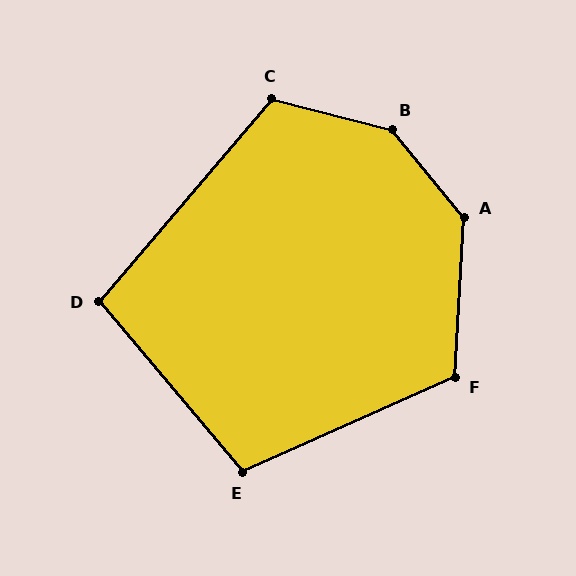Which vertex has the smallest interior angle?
D, at approximately 99 degrees.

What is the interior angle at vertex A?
Approximately 138 degrees (obtuse).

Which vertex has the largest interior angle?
B, at approximately 143 degrees.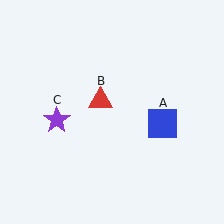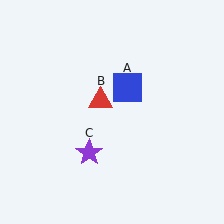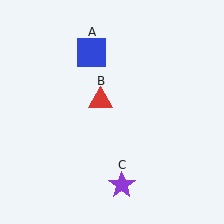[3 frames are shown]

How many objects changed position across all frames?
2 objects changed position: blue square (object A), purple star (object C).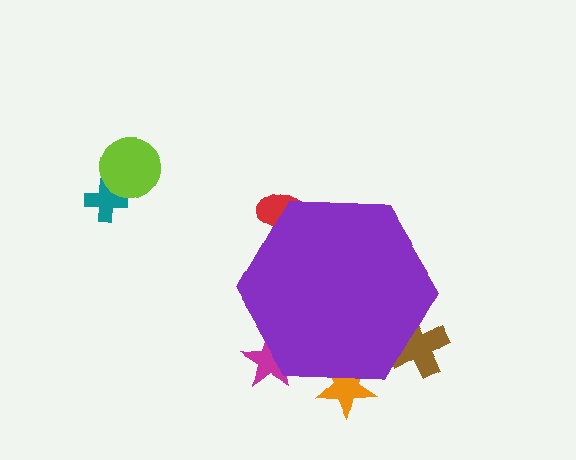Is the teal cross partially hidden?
No, the teal cross is fully visible.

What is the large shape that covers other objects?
A purple hexagon.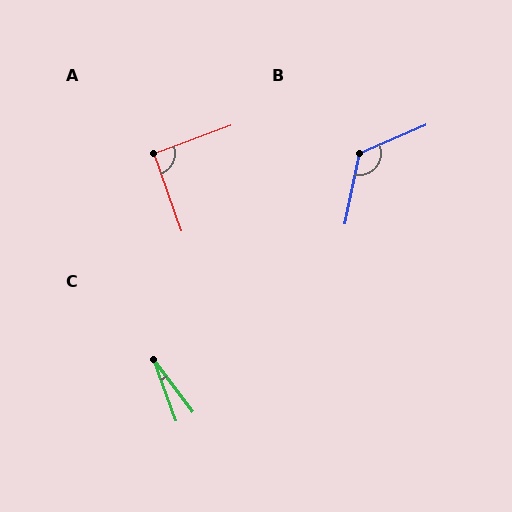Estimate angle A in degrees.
Approximately 90 degrees.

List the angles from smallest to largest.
C (17°), A (90°), B (125°).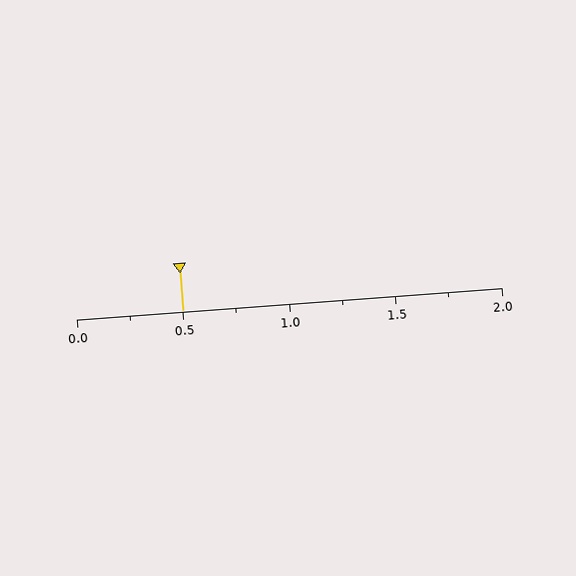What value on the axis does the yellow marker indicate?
The marker indicates approximately 0.5.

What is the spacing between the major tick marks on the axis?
The major ticks are spaced 0.5 apart.